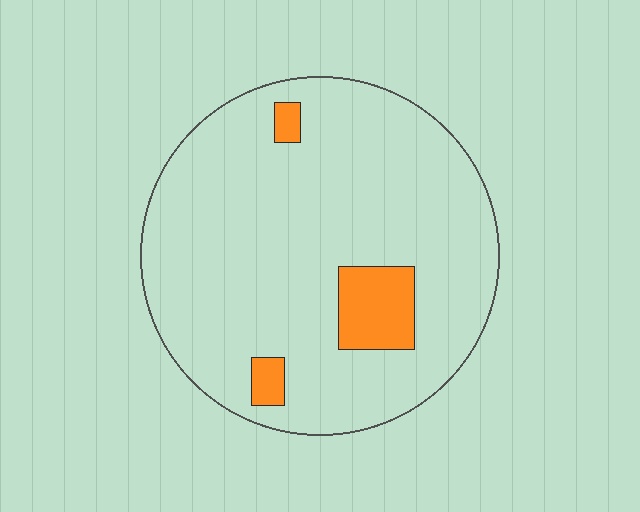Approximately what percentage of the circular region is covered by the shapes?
Approximately 10%.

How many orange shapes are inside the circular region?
3.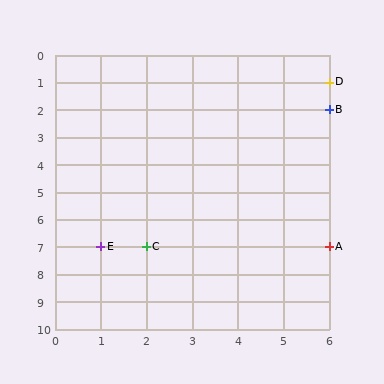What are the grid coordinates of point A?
Point A is at grid coordinates (6, 7).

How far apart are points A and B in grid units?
Points A and B are 5 rows apart.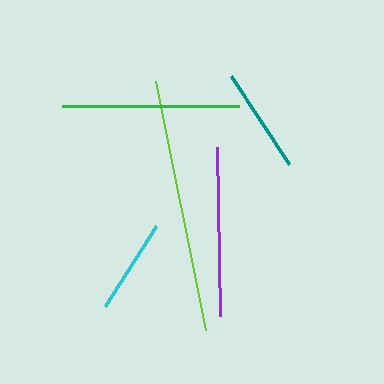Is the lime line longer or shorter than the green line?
The lime line is longer than the green line.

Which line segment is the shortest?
The cyan line is the shortest at approximately 95 pixels.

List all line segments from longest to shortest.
From longest to shortest: lime, green, purple, teal, cyan.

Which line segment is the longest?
The lime line is the longest at approximately 253 pixels.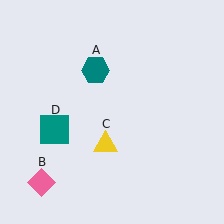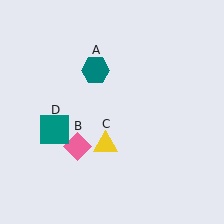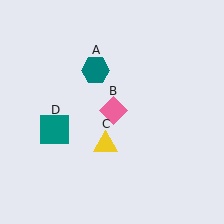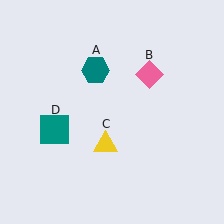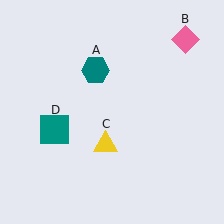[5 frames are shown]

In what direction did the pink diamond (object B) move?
The pink diamond (object B) moved up and to the right.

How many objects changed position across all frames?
1 object changed position: pink diamond (object B).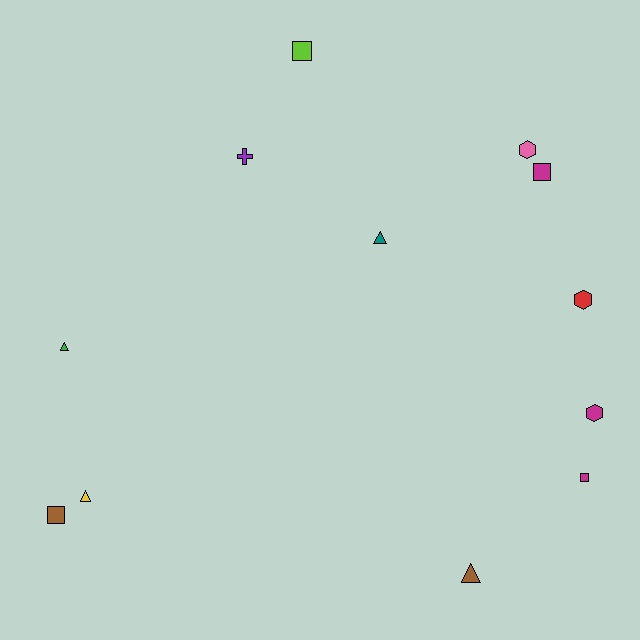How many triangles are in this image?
There are 4 triangles.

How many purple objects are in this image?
There is 1 purple object.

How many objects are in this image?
There are 12 objects.